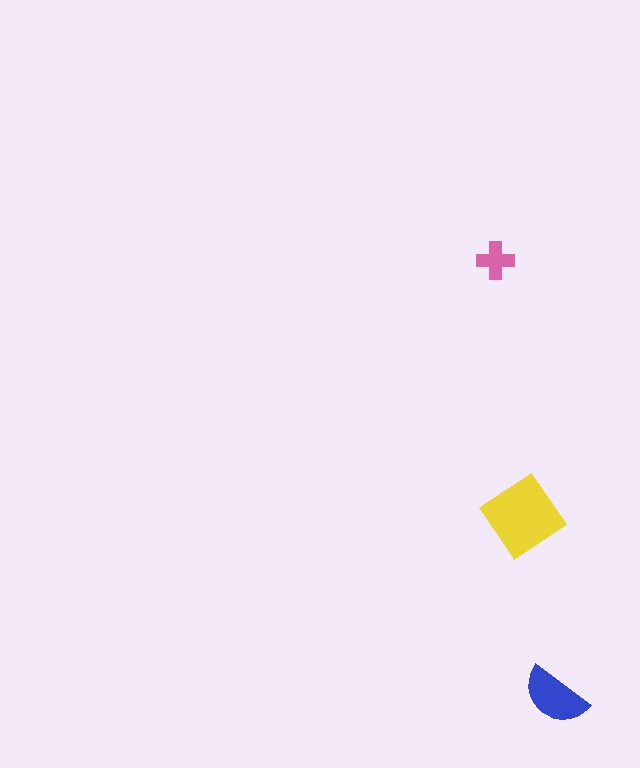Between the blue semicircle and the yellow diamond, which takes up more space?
The yellow diamond.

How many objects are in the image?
There are 3 objects in the image.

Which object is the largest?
The yellow diamond.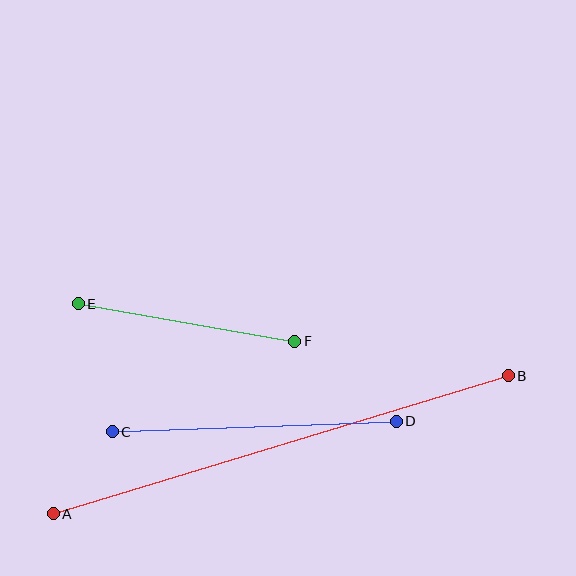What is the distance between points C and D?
The distance is approximately 284 pixels.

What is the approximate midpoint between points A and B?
The midpoint is at approximately (281, 445) pixels.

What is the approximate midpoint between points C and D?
The midpoint is at approximately (254, 426) pixels.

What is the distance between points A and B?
The distance is approximately 475 pixels.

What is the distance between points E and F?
The distance is approximately 219 pixels.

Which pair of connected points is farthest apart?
Points A and B are farthest apart.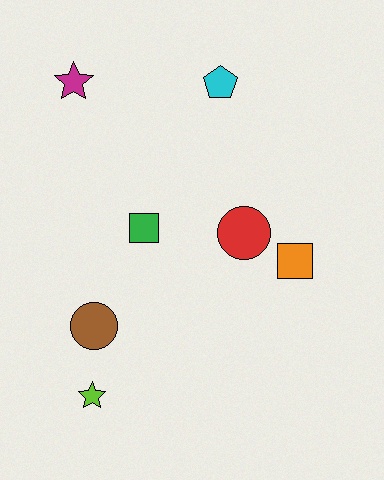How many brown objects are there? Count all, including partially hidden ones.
There is 1 brown object.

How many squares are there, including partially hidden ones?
There are 2 squares.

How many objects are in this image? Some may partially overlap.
There are 7 objects.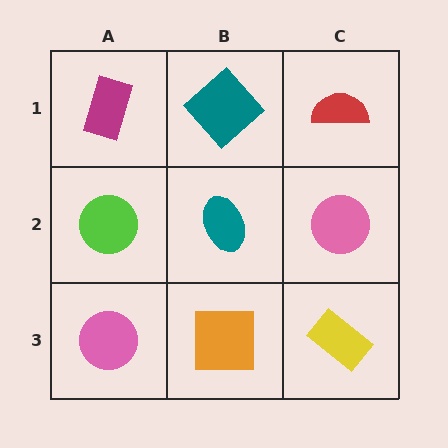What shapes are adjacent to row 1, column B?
A teal ellipse (row 2, column B), a magenta rectangle (row 1, column A), a red semicircle (row 1, column C).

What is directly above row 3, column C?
A pink circle.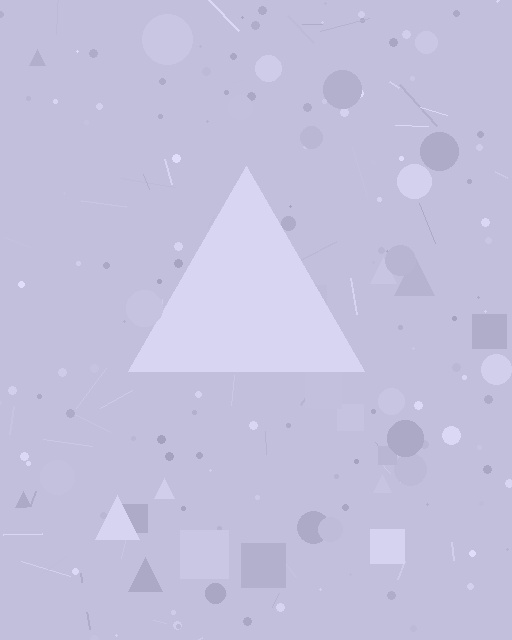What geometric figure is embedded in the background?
A triangle is embedded in the background.